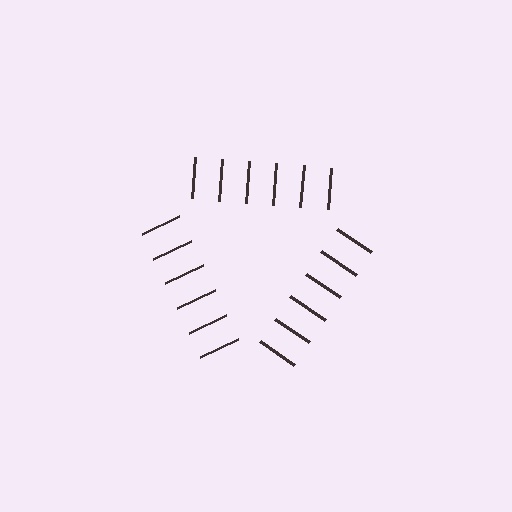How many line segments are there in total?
18 — 6 along each of the 3 edges.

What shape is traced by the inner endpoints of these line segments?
An illusory triangle — the line segments terminate on its edges but no continuous stroke is drawn.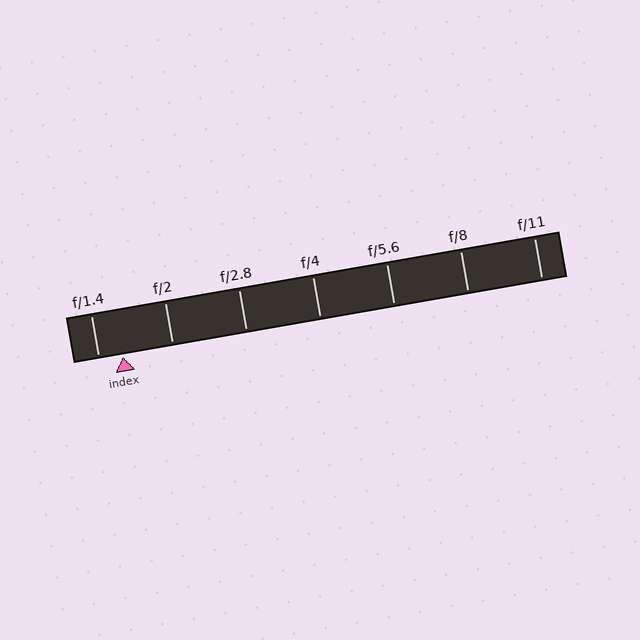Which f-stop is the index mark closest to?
The index mark is closest to f/1.4.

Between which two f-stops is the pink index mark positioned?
The index mark is between f/1.4 and f/2.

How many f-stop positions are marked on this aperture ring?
There are 7 f-stop positions marked.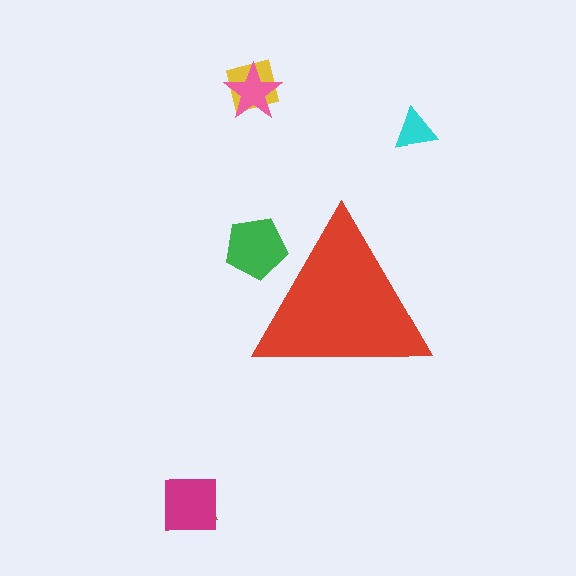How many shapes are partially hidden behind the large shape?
1 shape is partially hidden.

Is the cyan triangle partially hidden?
No, the cyan triangle is fully visible.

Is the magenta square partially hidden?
No, the magenta square is fully visible.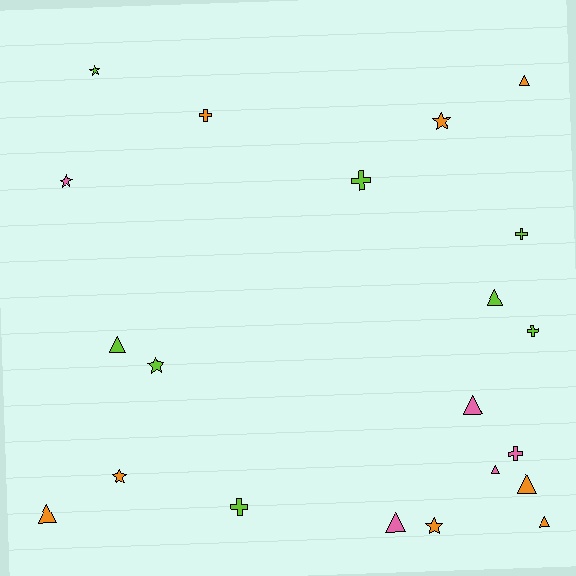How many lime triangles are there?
There are 2 lime triangles.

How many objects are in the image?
There are 21 objects.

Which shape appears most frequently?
Triangle, with 9 objects.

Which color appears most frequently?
Orange, with 8 objects.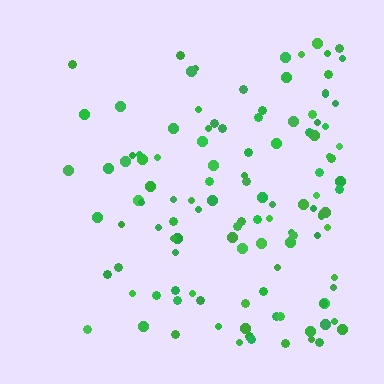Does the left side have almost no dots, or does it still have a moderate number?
Still a moderate number, just noticeably fewer than the right.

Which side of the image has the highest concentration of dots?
The right.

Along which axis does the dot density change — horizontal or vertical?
Horizontal.